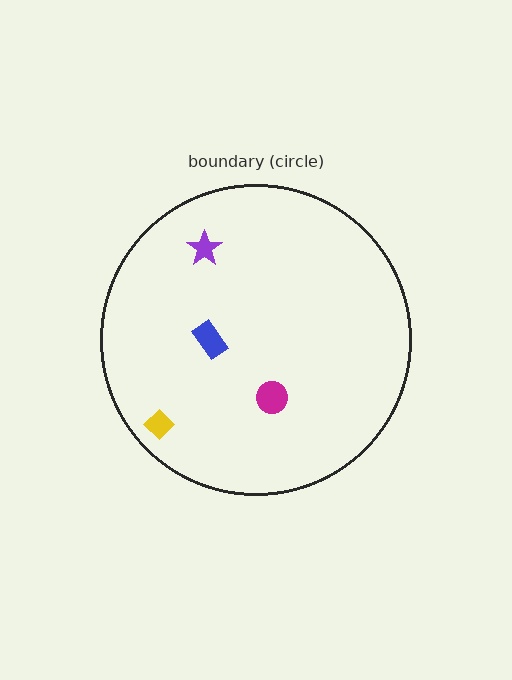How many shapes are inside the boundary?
4 inside, 0 outside.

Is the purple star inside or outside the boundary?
Inside.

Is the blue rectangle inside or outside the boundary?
Inside.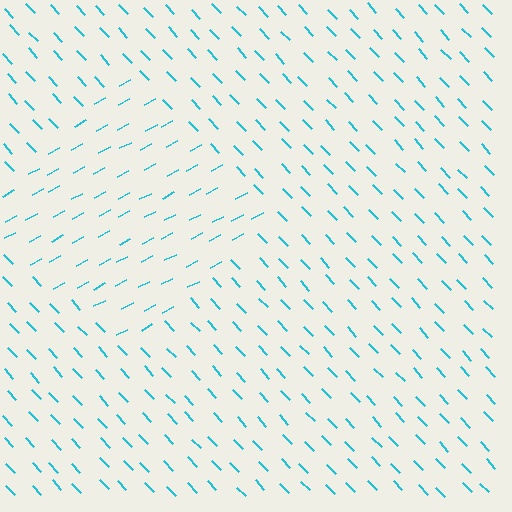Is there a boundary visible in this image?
Yes, there is a texture boundary formed by a change in line orientation.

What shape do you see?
I see a diamond.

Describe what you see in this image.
The image is filled with small cyan line segments. A diamond region in the image has lines oriented differently from the surrounding lines, creating a visible texture boundary.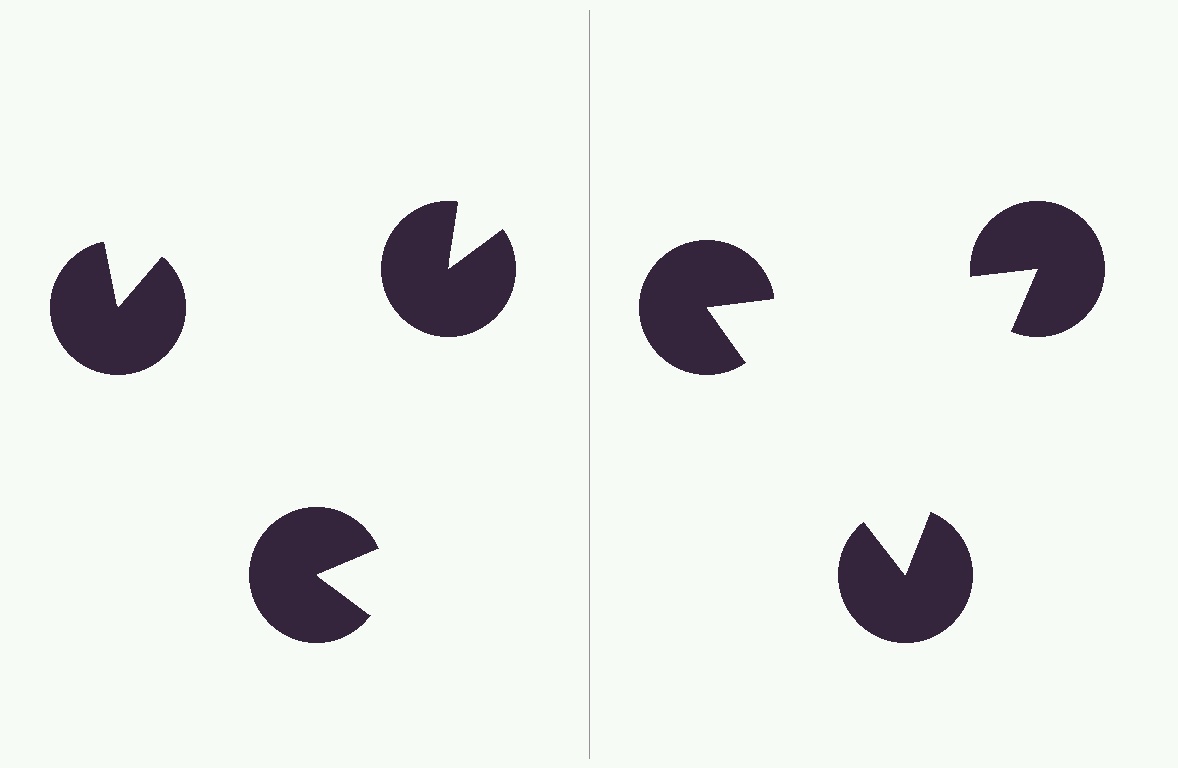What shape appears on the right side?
An illusory triangle.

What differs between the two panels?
The pac-man discs are positioned identically on both sides; only the wedge orientations differ. On the right they align to a triangle; on the left they are misaligned.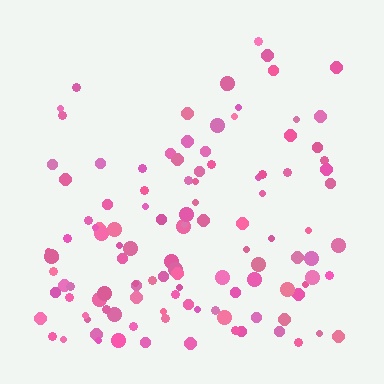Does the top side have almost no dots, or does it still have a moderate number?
Still a moderate number, just noticeably fewer than the bottom.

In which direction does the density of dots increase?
From top to bottom, with the bottom side densest.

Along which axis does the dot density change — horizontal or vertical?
Vertical.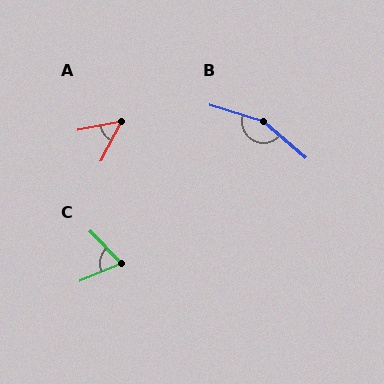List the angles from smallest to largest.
A (51°), C (68°), B (157°).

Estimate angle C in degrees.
Approximately 68 degrees.